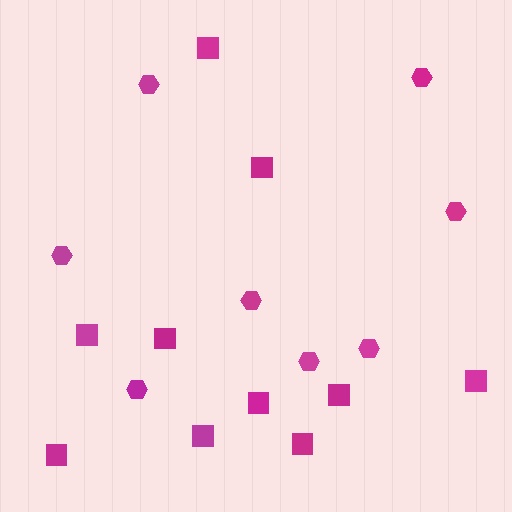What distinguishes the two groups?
There are 2 groups: one group of squares (10) and one group of hexagons (8).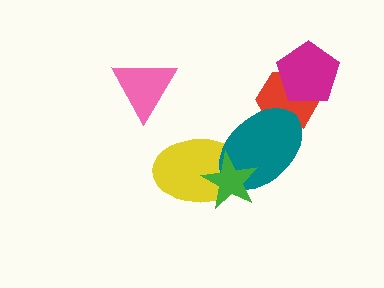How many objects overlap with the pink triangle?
0 objects overlap with the pink triangle.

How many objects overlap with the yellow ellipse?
2 objects overlap with the yellow ellipse.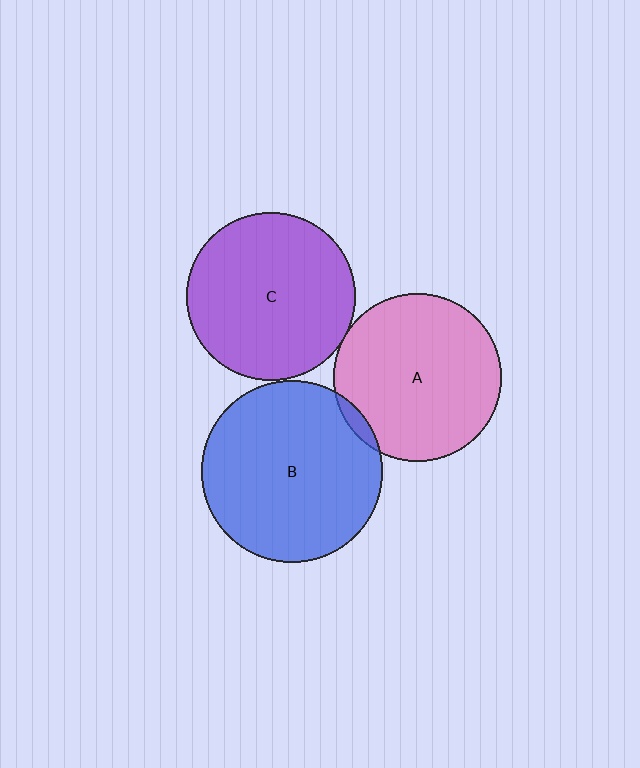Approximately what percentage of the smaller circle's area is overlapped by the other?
Approximately 5%.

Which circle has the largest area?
Circle B (blue).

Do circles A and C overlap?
Yes.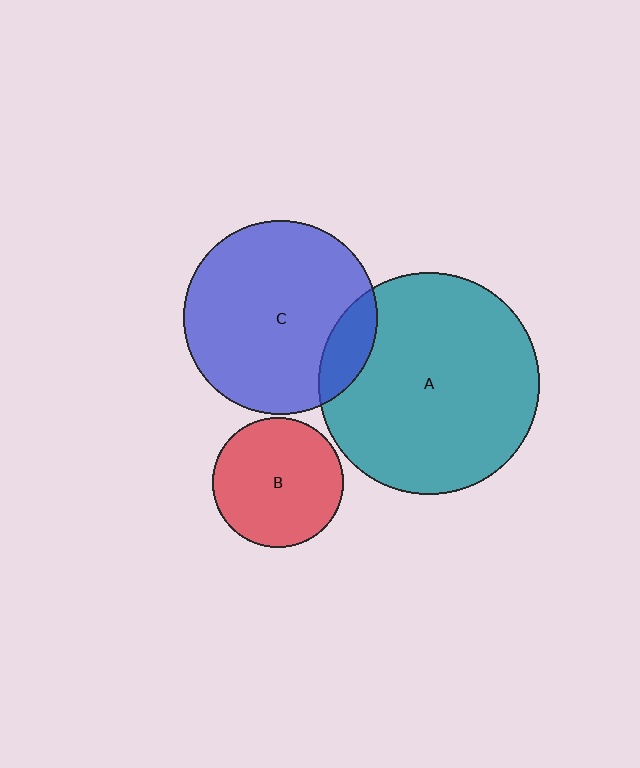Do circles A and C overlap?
Yes.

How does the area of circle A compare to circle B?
Approximately 2.9 times.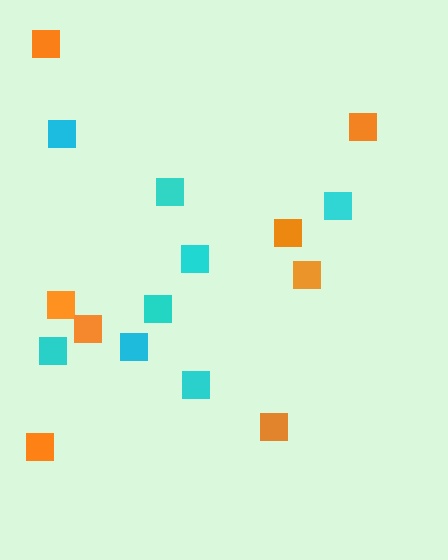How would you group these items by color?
There are 2 groups: one group of orange squares (8) and one group of cyan squares (8).